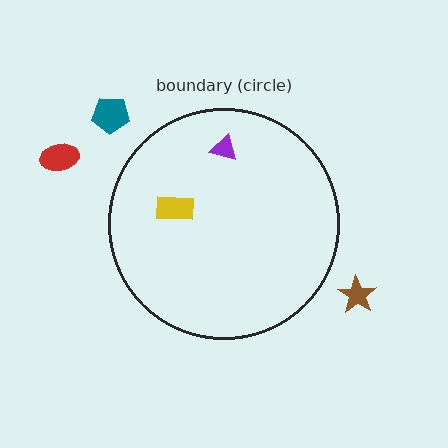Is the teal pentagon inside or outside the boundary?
Outside.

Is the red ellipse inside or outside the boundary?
Outside.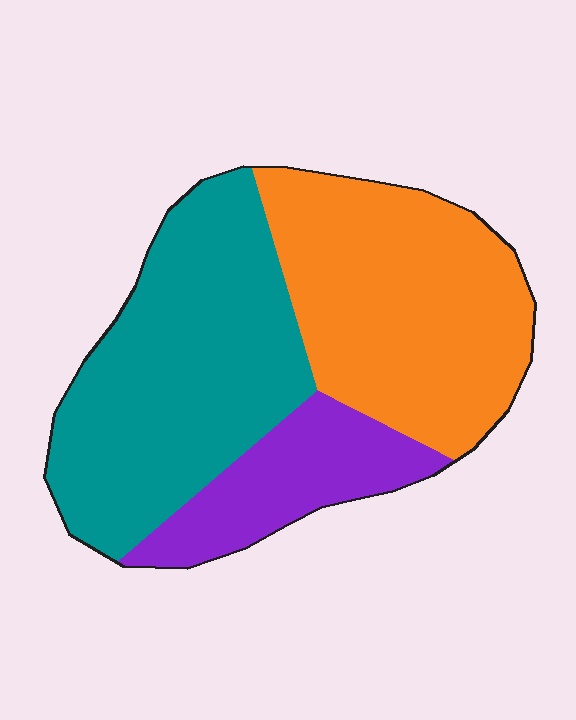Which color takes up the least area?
Purple, at roughly 15%.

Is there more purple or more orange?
Orange.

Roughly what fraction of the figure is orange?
Orange covers around 40% of the figure.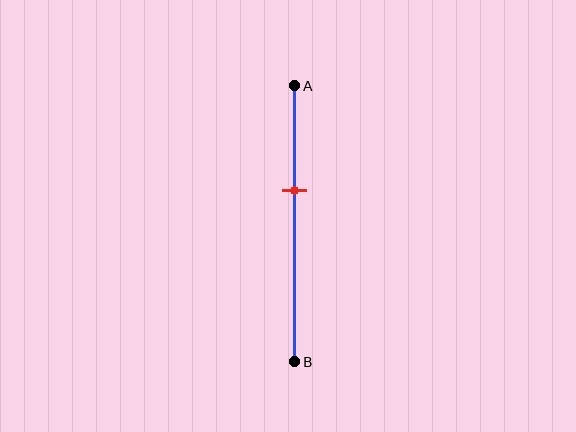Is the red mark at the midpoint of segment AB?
No, the mark is at about 40% from A, not at the 50% midpoint.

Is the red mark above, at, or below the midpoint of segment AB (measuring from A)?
The red mark is above the midpoint of segment AB.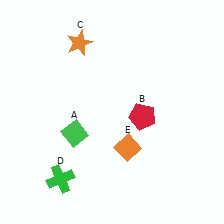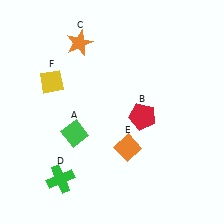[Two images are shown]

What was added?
A yellow diamond (F) was added in Image 2.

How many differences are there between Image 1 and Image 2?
There is 1 difference between the two images.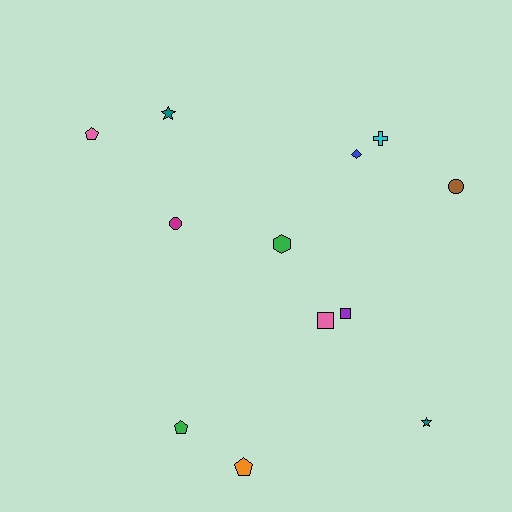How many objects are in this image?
There are 12 objects.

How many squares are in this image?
There are 2 squares.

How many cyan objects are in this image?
There is 1 cyan object.